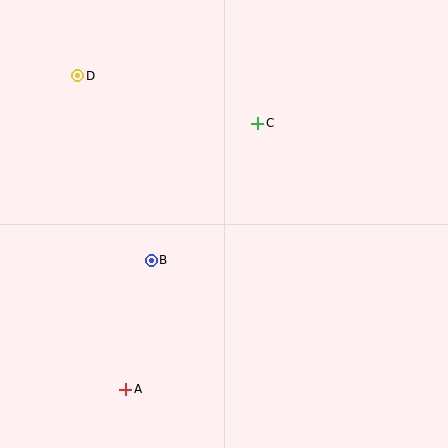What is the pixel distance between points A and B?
The distance between A and B is 132 pixels.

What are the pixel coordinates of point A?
Point A is at (126, 389).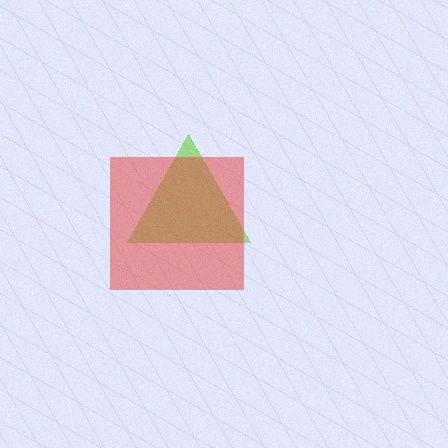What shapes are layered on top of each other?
The layered shapes are: a lime triangle, a red square.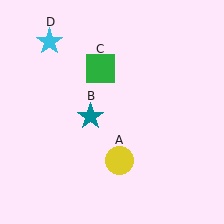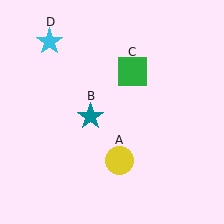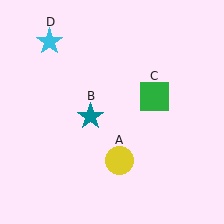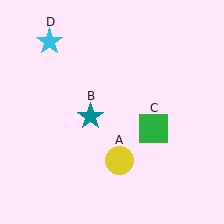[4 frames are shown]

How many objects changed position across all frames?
1 object changed position: green square (object C).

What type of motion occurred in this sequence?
The green square (object C) rotated clockwise around the center of the scene.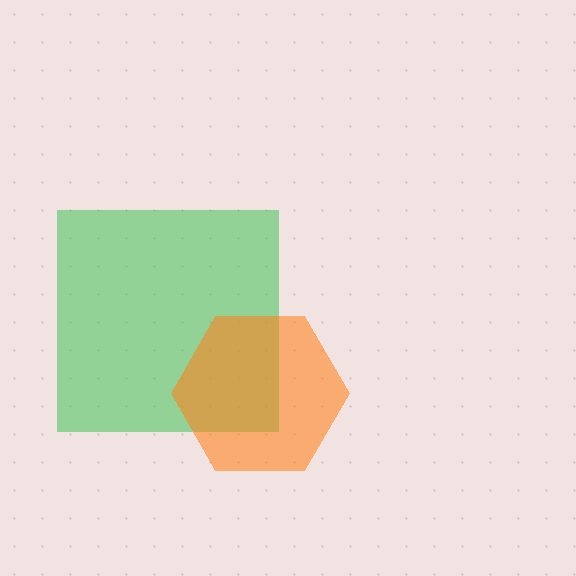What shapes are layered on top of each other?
The layered shapes are: a green square, an orange hexagon.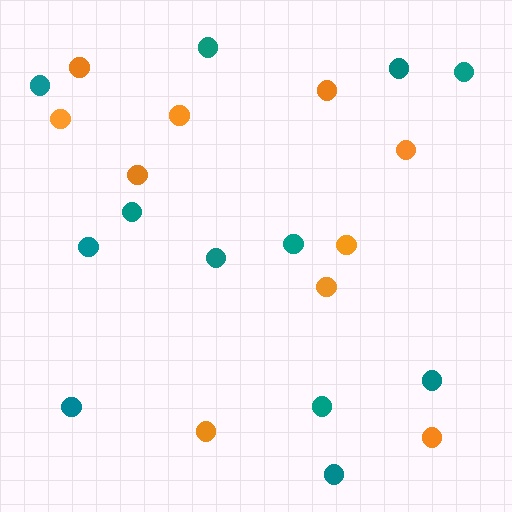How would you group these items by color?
There are 2 groups: one group of orange circles (10) and one group of teal circles (12).